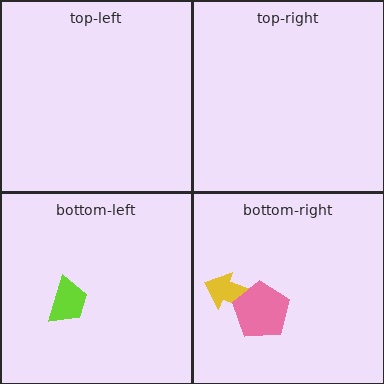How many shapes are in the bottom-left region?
1.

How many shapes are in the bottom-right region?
2.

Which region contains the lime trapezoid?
The bottom-left region.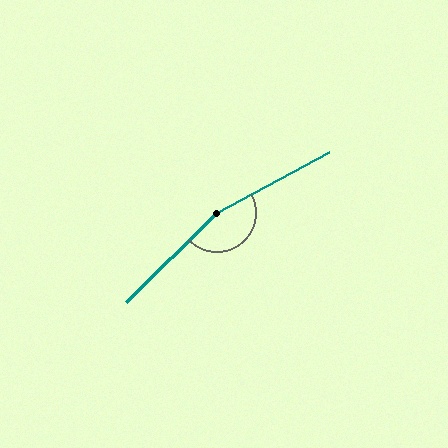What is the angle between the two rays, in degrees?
Approximately 164 degrees.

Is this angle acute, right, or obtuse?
It is obtuse.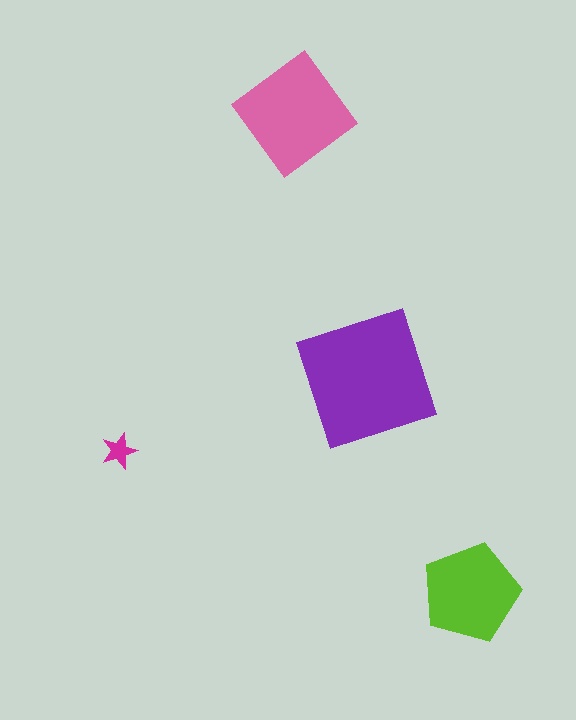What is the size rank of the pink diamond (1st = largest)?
2nd.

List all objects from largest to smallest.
The purple square, the pink diamond, the lime pentagon, the magenta star.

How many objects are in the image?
There are 4 objects in the image.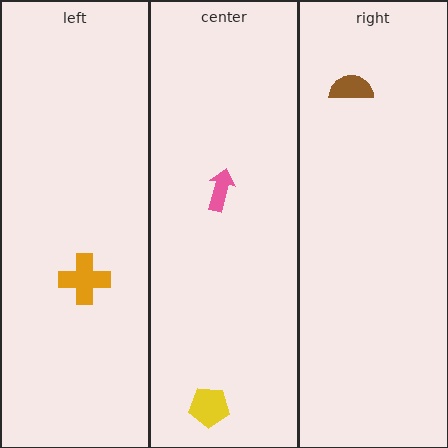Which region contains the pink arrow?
The center region.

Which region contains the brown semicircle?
The right region.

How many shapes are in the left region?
1.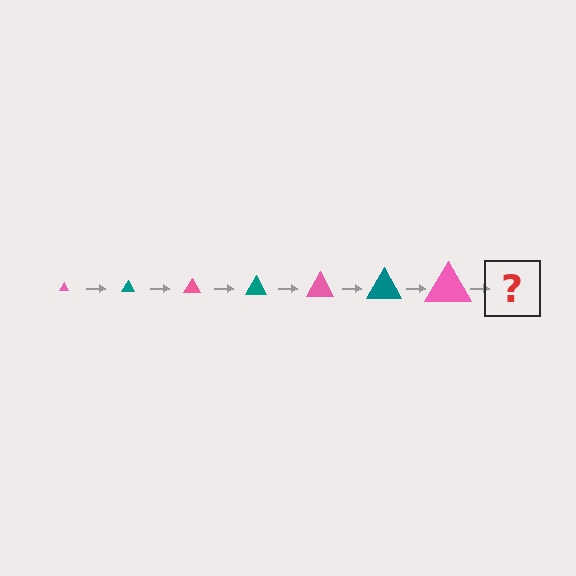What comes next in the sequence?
The next element should be a teal triangle, larger than the previous one.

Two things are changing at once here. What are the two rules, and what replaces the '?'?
The two rules are that the triangle grows larger each step and the color cycles through pink and teal. The '?' should be a teal triangle, larger than the previous one.